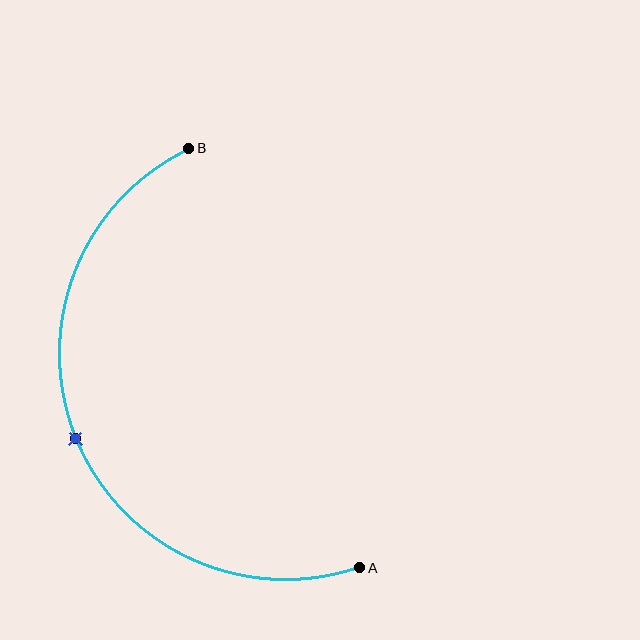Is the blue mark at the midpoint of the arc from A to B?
Yes. The blue mark lies on the arc at equal arc-length from both A and B — it is the arc midpoint.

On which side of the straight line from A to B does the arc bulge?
The arc bulges to the left of the straight line connecting A and B.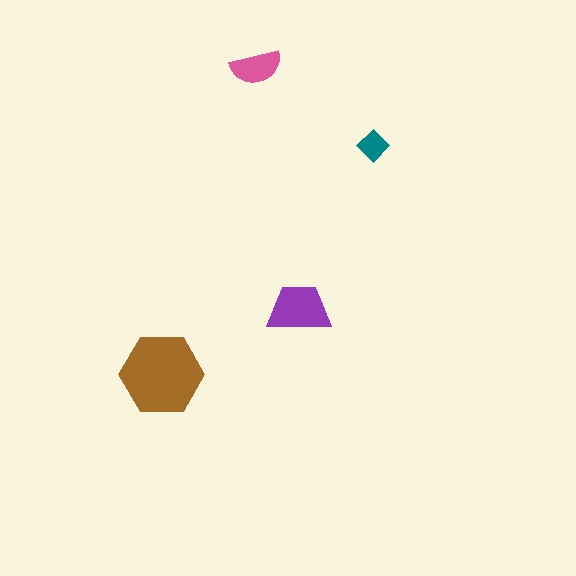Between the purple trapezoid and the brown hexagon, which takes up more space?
The brown hexagon.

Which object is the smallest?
The teal diamond.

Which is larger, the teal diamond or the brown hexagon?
The brown hexagon.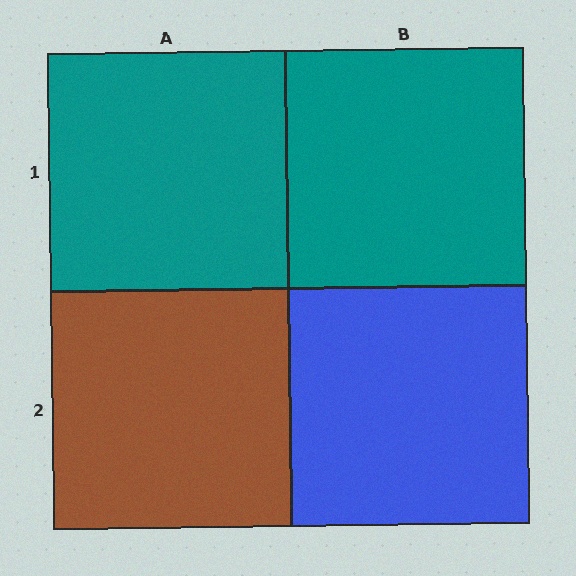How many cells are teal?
2 cells are teal.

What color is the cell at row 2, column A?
Brown.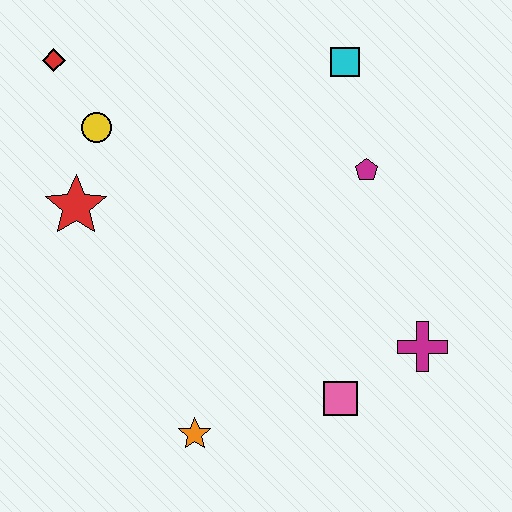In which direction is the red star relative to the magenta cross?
The red star is to the left of the magenta cross.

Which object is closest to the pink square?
The magenta cross is closest to the pink square.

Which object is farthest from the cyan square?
The orange star is farthest from the cyan square.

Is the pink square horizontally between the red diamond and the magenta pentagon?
Yes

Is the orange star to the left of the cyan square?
Yes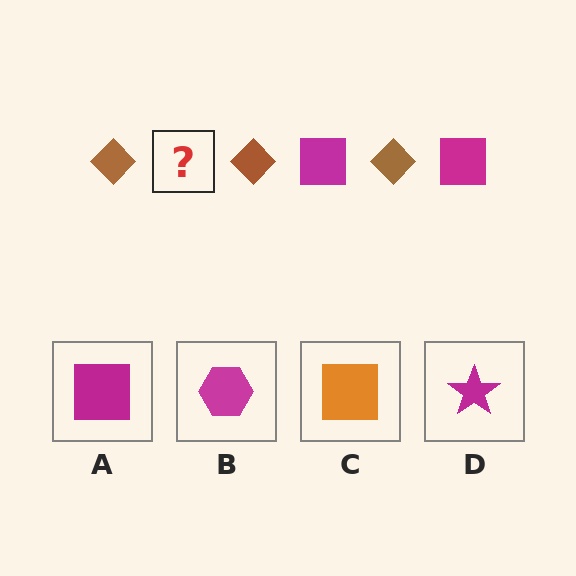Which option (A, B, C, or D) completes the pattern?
A.